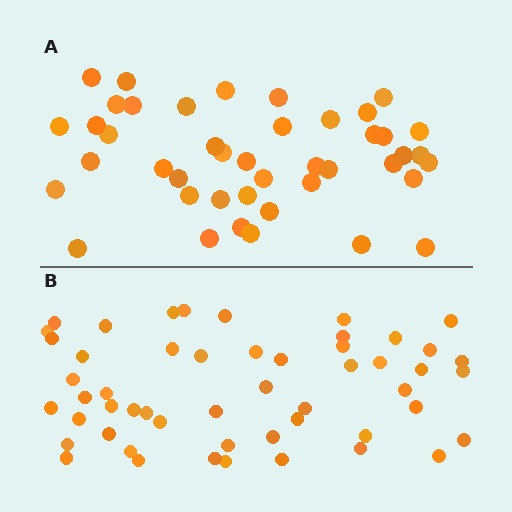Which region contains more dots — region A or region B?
Region B (the bottom region) has more dots.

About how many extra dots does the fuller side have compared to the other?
Region B has roughly 8 or so more dots than region A.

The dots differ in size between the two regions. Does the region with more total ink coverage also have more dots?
No. Region A has more total ink coverage because its dots are larger, but region B actually contains more individual dots. Total area can be misleading — the number of items is what matters here.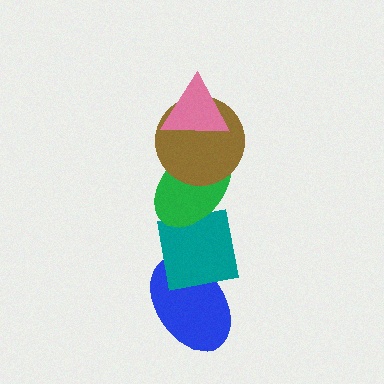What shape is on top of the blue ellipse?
The teal square is on top of the blue ellipse.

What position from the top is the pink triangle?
The pink triangle is 1st from the top.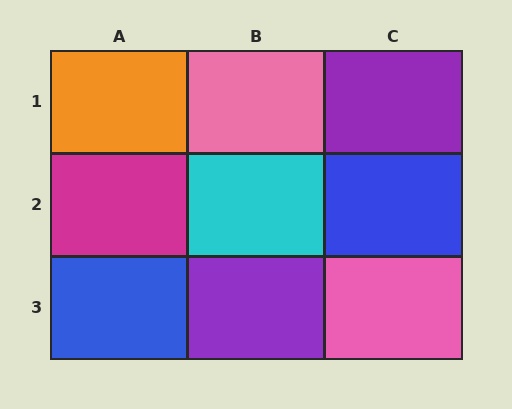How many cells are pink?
2 cells are pink.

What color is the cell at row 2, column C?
Blue.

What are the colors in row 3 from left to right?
Blue, purple, pink.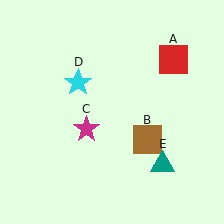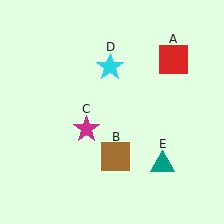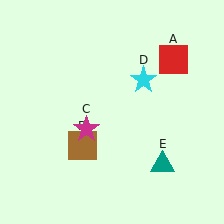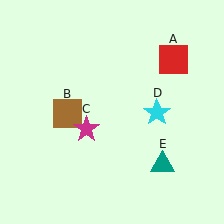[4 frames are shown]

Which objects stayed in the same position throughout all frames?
Red square (object A) and magenta star (object C) and teal triangle (object E) remained stationary.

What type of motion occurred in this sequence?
The brown square (object B), cyan star (object D) rotated clockwise around the center of the scene.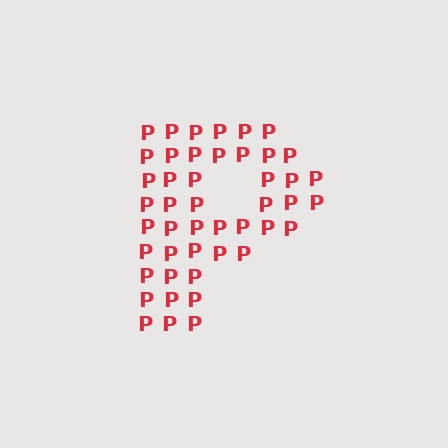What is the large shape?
The large shape is the letter P.